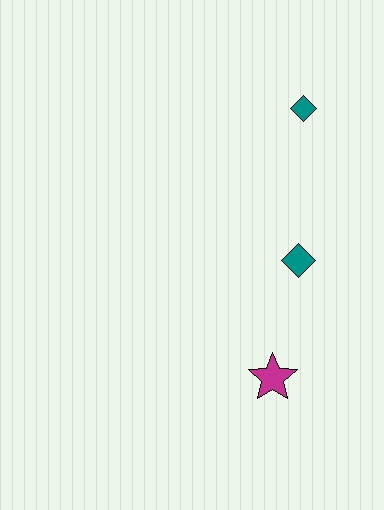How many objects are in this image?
There are 3 objects.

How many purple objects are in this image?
There are no purple objects.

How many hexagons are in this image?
There are no hexagons.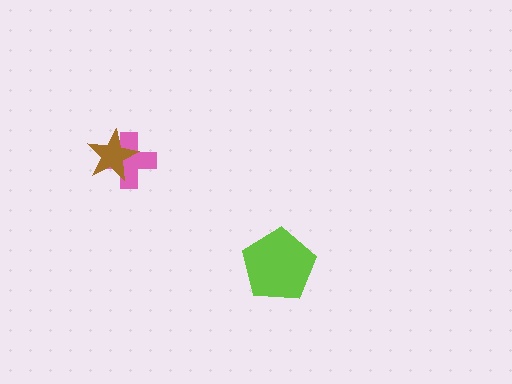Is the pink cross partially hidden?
Yes, it is partially covered by another shape.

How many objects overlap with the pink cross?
1 object overlaps with the pink cross.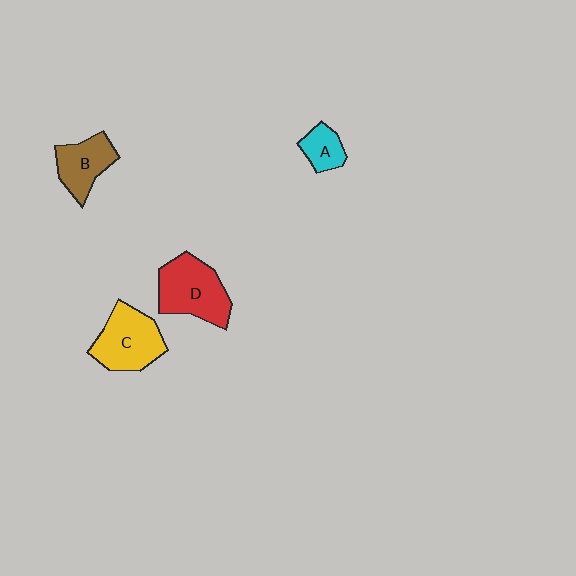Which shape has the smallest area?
Shape A (cyan).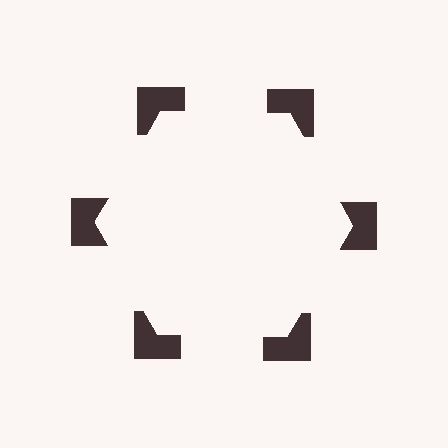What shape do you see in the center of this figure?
An illusory hexagon — its edges are inferred from the aligned wedge cuts in the notched squares, not physically drawn.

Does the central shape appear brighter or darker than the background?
It typically appears slightly brighter than the background, even though no actual brightness change is drawn.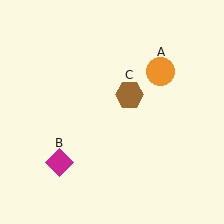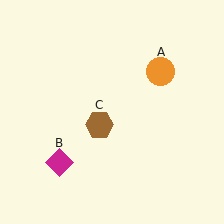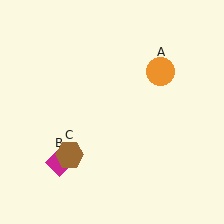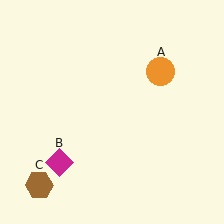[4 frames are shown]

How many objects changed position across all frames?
1 object changed position: brown hexagon (object C).